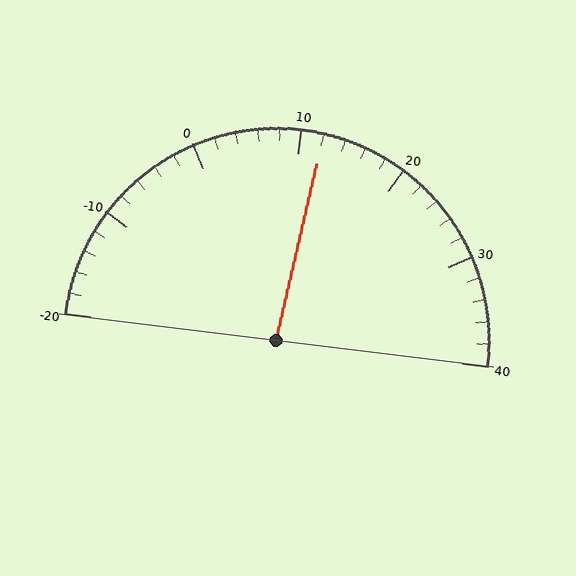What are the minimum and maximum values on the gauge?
The gauge ranges from -20 to 40.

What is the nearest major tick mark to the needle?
The nearest major tick mark is 10.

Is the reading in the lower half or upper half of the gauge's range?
The reading is in the upper half of the range (-20 to 40).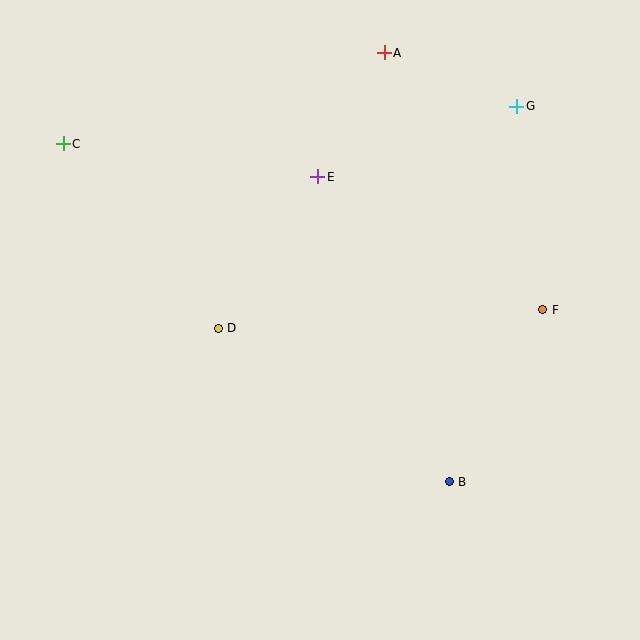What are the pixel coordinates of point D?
Point D is at (218, 328).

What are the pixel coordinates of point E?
Point E is at (318, 177).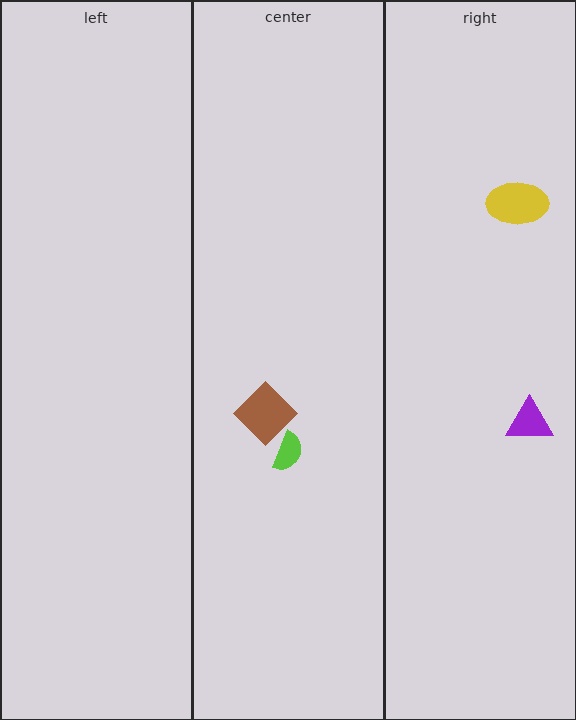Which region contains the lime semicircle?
The center region.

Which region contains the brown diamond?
The center region.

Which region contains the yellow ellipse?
The right region.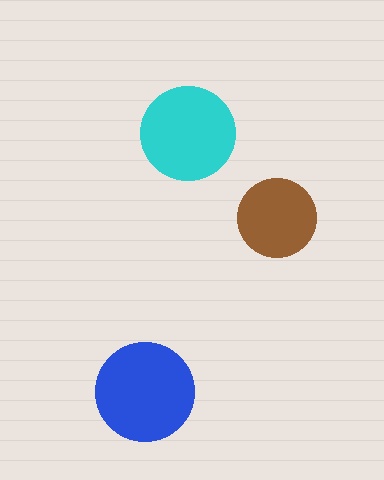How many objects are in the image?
There are 3 objects in the image.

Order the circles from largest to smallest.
the blue one, the cyan one, the brown one.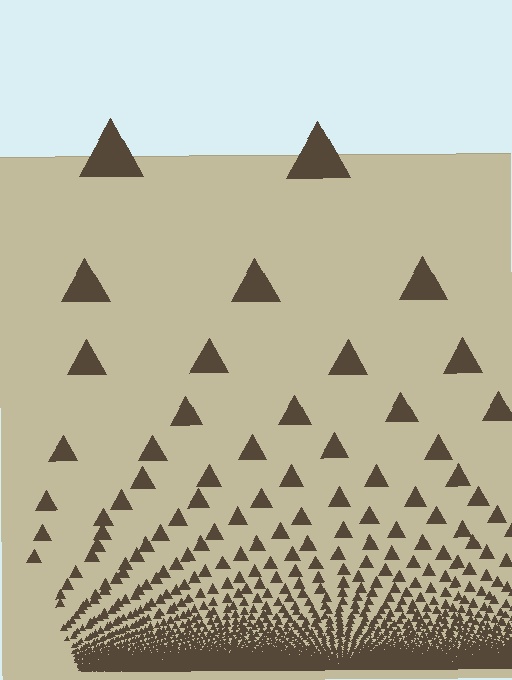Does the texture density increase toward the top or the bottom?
Density increases toward the bottom.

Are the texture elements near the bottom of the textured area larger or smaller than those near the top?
Smaller. The gradient is inverted — elements near the bottom are smaller and denser.